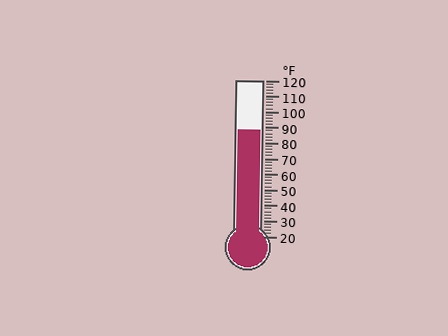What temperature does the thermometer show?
The thermometer shows approximately 88°F.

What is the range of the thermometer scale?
The thermometer scale ranges from 20°F to 120°F.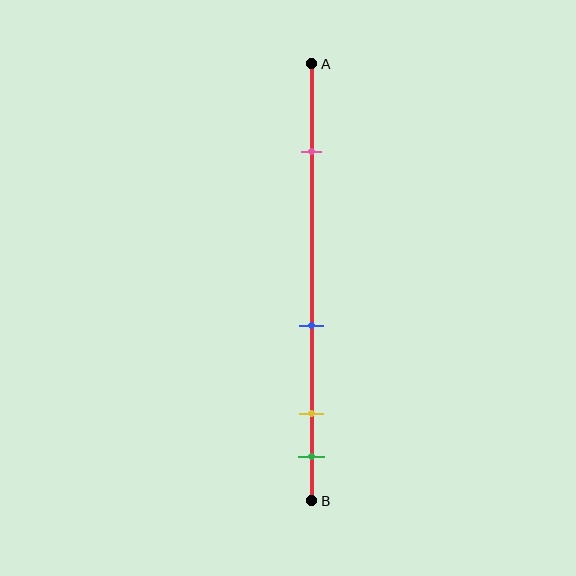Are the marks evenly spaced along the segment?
No, the marks are not evenly spaced.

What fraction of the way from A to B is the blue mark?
The blue mark is approximately 60% (0.6) of the way from A to B.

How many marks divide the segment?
There are 4 marks dividing the segment.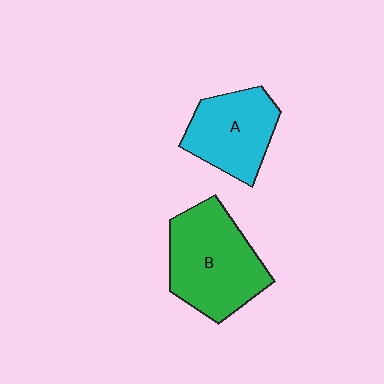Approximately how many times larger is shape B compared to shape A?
Approximately 1.3 times.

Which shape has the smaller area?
Shape A (cyan).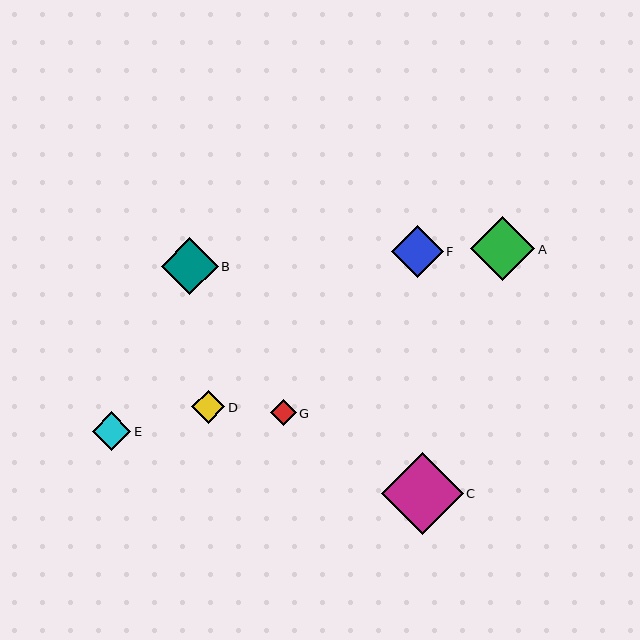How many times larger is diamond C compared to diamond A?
Diamond C is approximately 1.3 times the size of diamond A.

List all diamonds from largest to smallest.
From largest to smallest: C, A, B, F, E, D, G.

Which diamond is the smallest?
Diamond G is the smallest with a size of approximately 26 pixels.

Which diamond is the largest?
Diamond C is the largest with a size of approximately 82 pixels.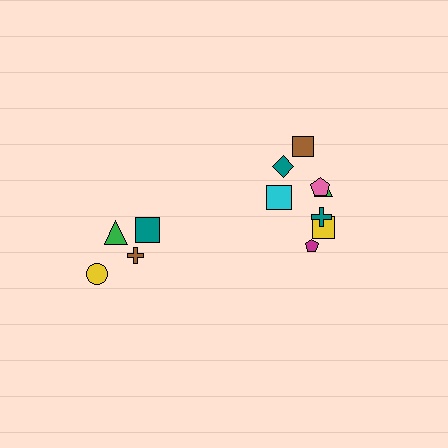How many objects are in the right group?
There are 8 objects.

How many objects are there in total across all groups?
There are 12 objects.